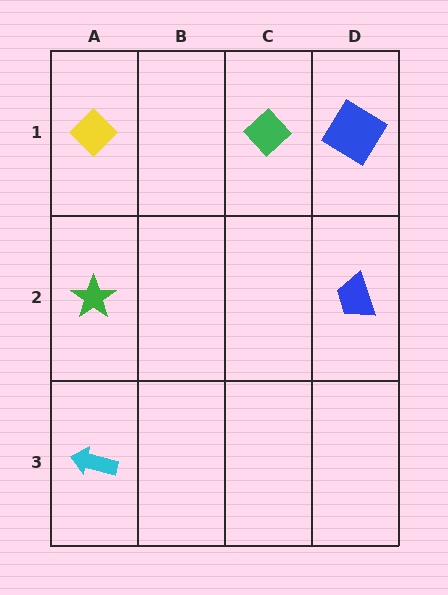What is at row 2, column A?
A green star.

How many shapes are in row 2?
2 shapes.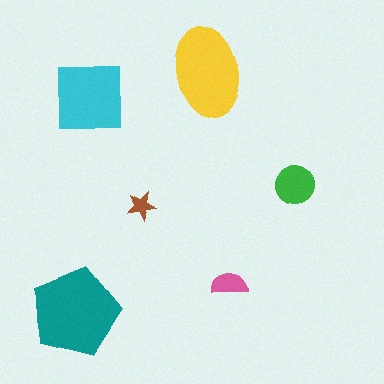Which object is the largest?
The teal pentagon.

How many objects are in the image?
There are 6 objects in the image.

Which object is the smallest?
The brown star.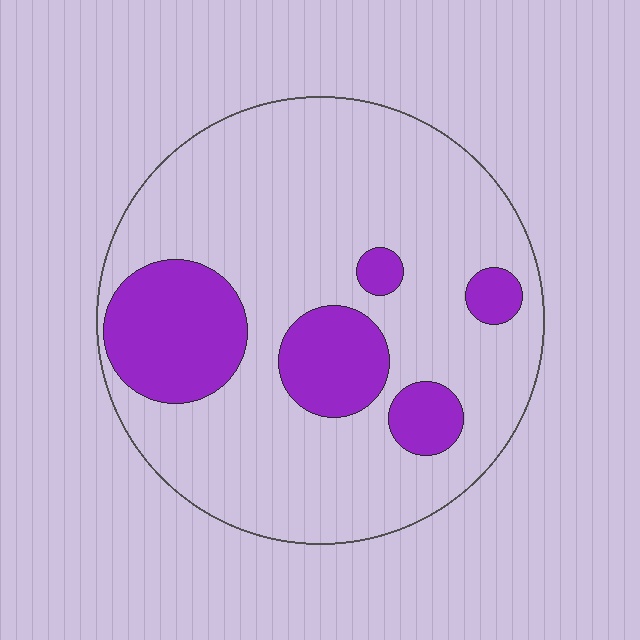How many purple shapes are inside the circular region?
5.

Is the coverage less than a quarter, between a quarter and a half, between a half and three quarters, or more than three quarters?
Less than a quarter.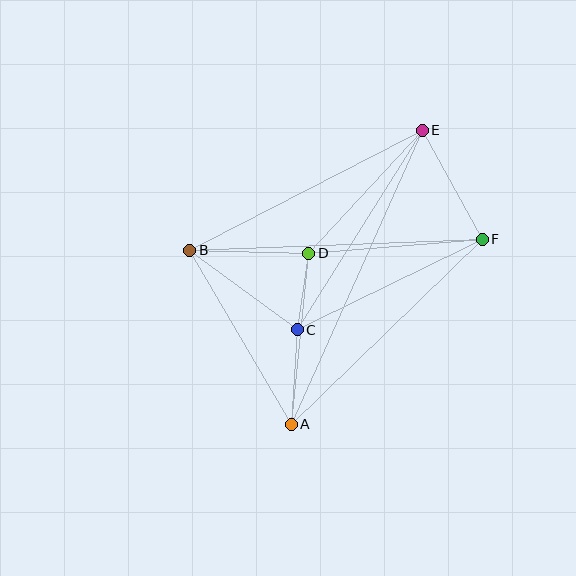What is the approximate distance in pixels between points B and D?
The distance between B and D is approximately 119 pixels.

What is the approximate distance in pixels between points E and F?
The distance between E and F is approximately 124 pixels.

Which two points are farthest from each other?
Points A and E are farthest from each other.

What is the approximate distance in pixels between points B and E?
The distance between B and E is approximately 262 pixels.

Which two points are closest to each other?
Points C and D are closest to each other.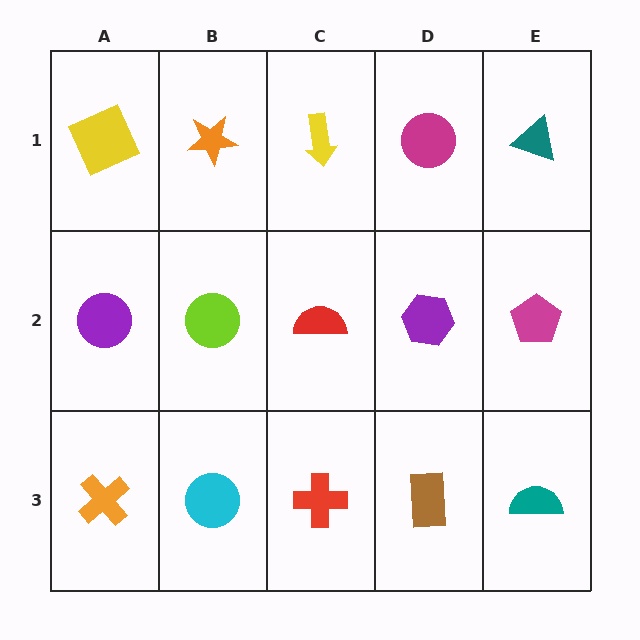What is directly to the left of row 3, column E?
A brown rectangle.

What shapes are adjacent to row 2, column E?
A teal triangle (row 1, column E), a teal semicircle (row 3, column E), a purple hexagon (row 2, column D).